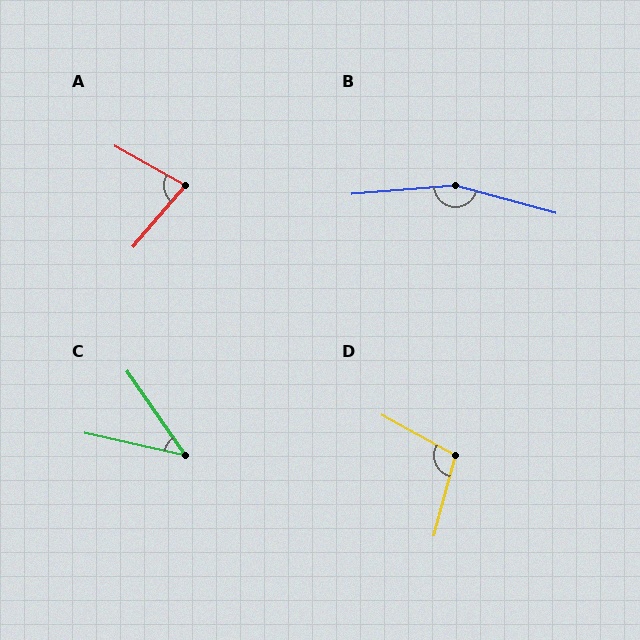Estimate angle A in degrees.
Approximately 79 degrees.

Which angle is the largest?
B, at approximately 160 degrees.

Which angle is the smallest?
C, at approximately 42 degrees.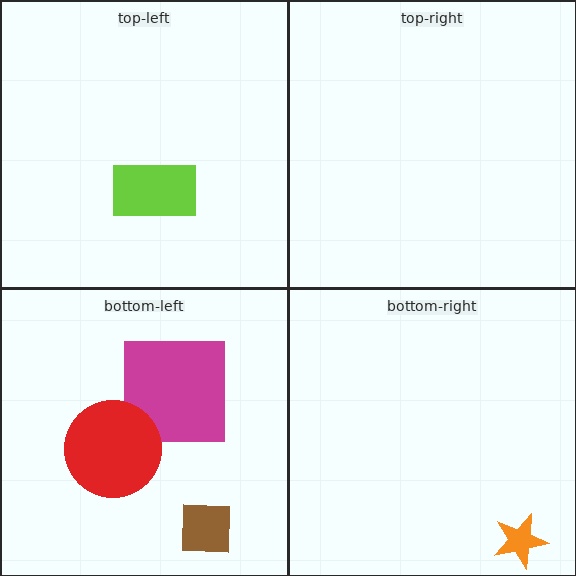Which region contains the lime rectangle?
The top-left region.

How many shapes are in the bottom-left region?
3.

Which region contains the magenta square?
The bottom-left region.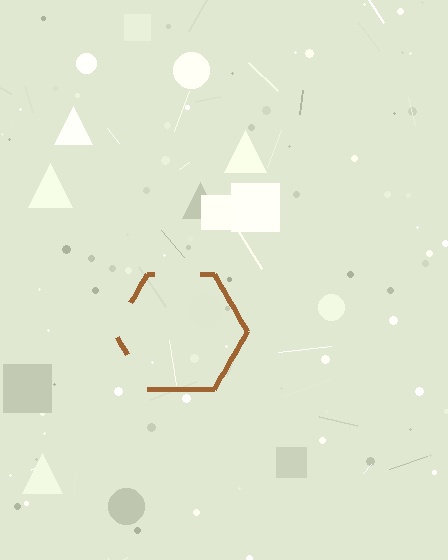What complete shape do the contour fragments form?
The contour fragments form a hexagon.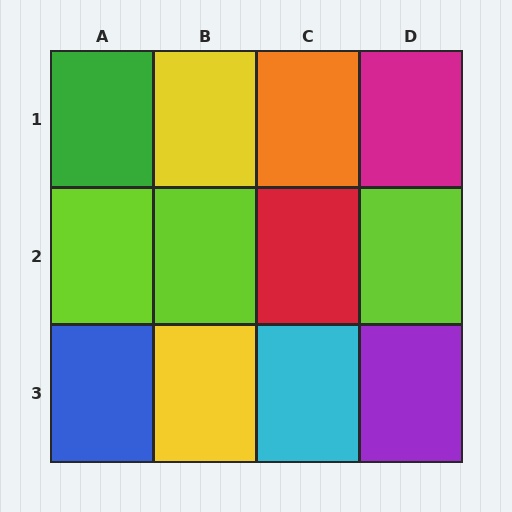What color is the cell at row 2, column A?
Lime.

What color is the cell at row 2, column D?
Lime.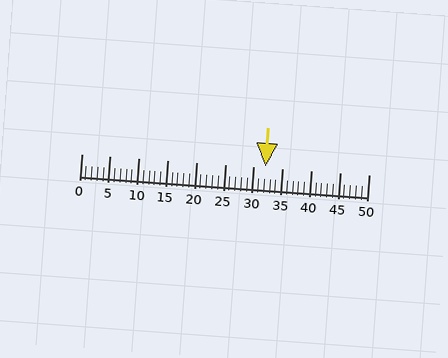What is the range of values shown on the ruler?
The ruler shows values from 0 to 50.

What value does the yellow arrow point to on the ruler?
The yellow arrow points to approximately 32.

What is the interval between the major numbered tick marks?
The major tick marks are spaced 5 units apart.